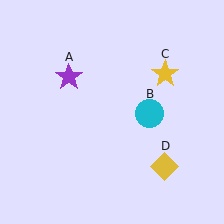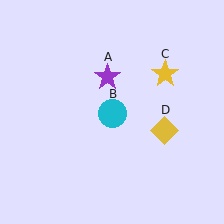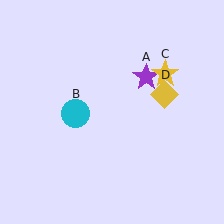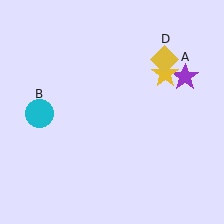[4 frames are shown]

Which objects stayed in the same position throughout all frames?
Yellow star (object C) remained stationary.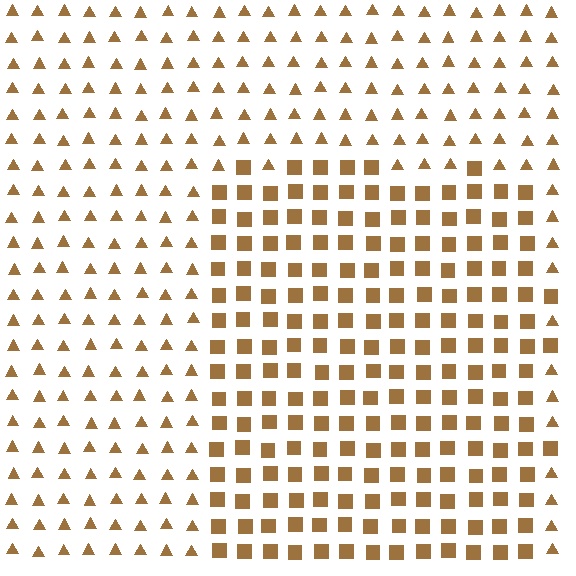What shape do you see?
I see a rectangle.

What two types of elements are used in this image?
The image uses squares inside the rectangle region and triangles outside it.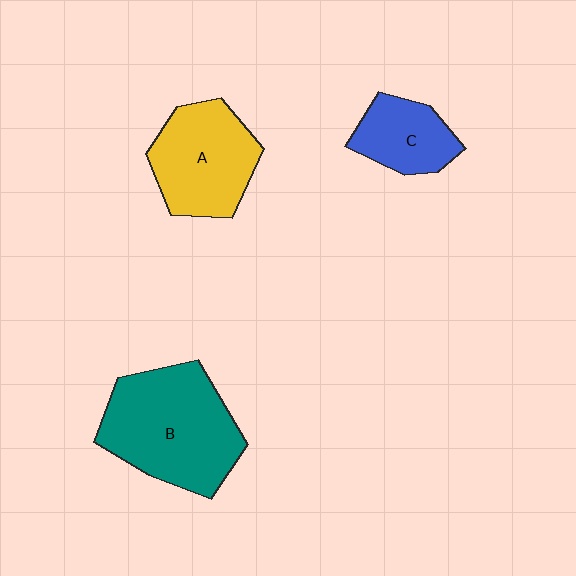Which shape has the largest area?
Shape B (teal).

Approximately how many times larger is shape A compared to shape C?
Approximately 1.6 times.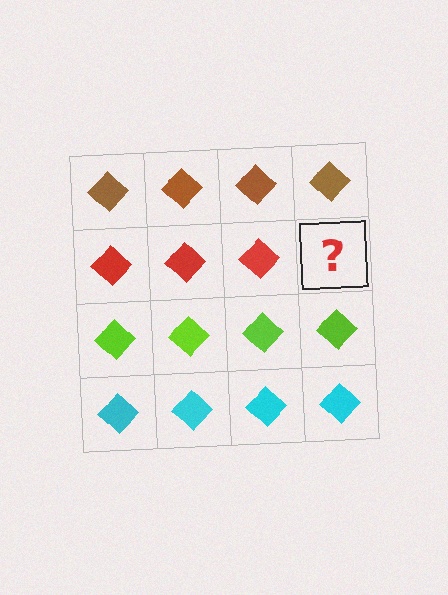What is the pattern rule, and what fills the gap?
The rule is that each row has a consistent color. The gap should be filled with a red diamond.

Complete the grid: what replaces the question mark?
The question mark should be replaced with a red diamond.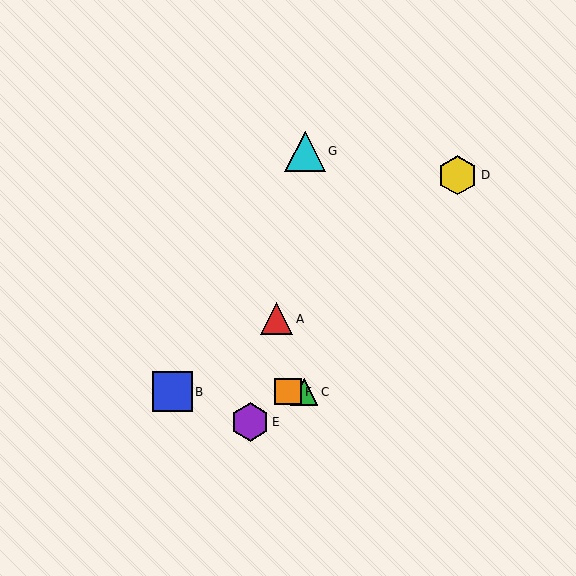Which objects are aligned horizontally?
Objects B, C, F are aligned horizontally.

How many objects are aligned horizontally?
3 objects (B, C, F) are aligned horizontally.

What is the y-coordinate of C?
Object C is at y≈392.